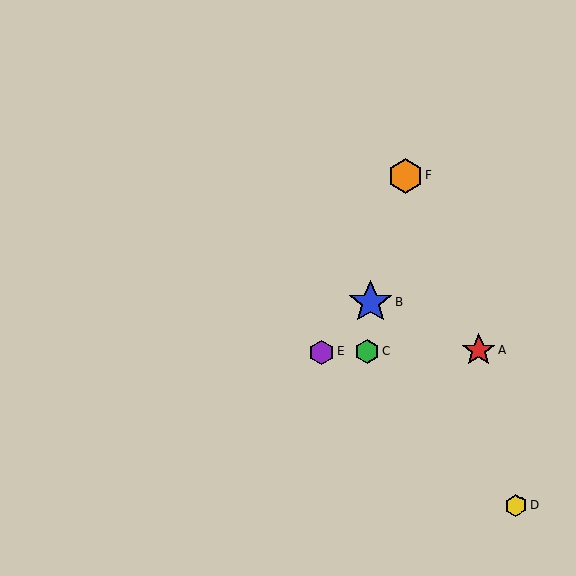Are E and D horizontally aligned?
No, E is at y≈352 and D is at y≈505.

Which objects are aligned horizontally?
Objects A, C, E are aligned horizontally.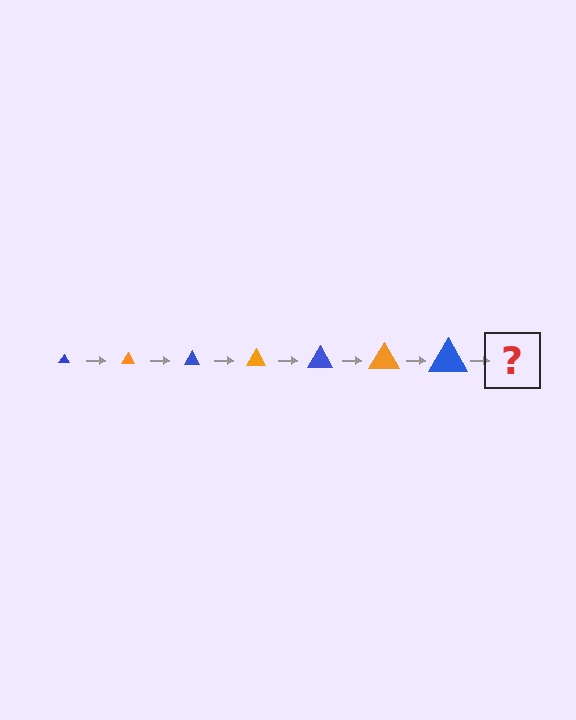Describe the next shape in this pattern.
It should be an orange triangle, larger than the previous one.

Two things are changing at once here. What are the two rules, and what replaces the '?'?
The two rules are that the triangle grows larger each step and the color cycles through blue and orange. The '?' should be an orange triangle, larger than the previous one.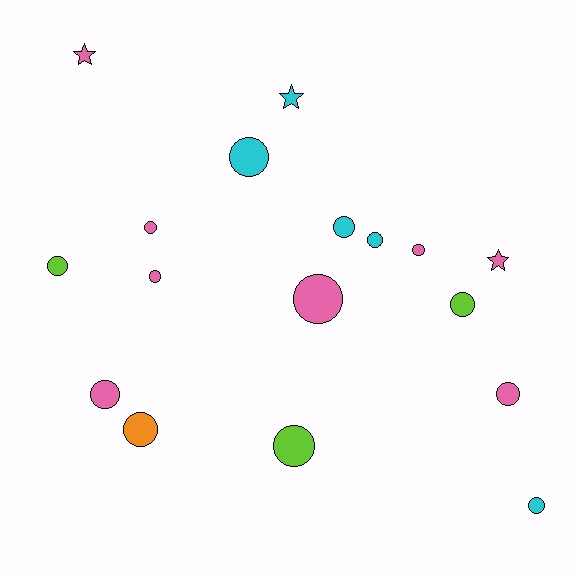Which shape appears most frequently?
Circle, with 14 objects.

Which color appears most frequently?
Pink, with 8 objects.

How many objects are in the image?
There are 17 objects.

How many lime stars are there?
There are no lime stars.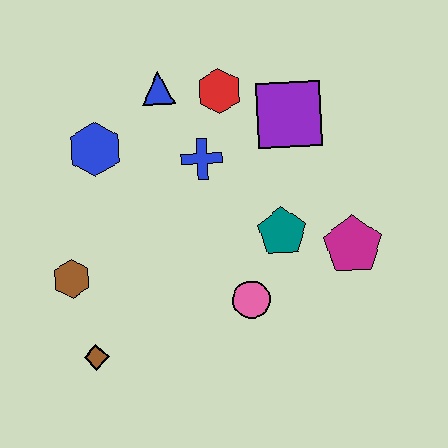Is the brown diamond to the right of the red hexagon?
No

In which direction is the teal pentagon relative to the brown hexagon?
The teal pentagon is to the right of the brown hexagon.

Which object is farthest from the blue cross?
The brown diamond is farthest from the blue cross.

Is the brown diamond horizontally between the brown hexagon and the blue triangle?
Yes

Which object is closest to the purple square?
The red hexagon is closest to the purple square.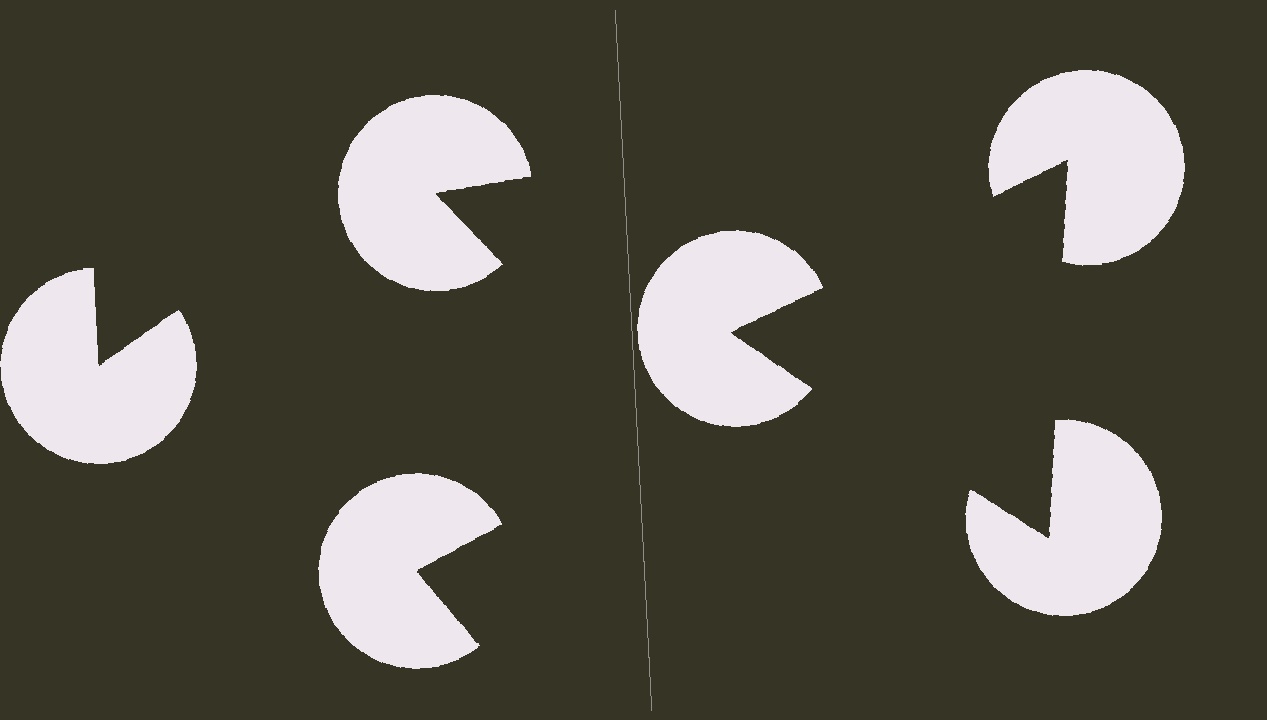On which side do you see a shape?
An illusory triangle appears on the right side. On the left side the wedge cuts are rotated, so no coherent shape forms.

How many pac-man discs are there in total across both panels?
6 — 3 on each side.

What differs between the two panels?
The pac-man discs are positioned identically on both sides; only the wedge orientations differ. On the right they align to a triangle; on the left they are misaligned.